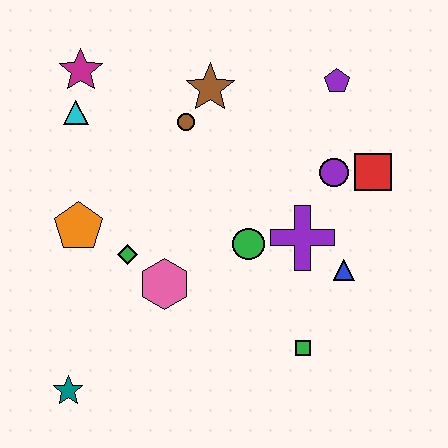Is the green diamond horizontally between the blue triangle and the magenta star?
Yes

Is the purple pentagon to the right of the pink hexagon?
Yes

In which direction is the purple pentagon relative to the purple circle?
The purple pentagon is above the purple circle.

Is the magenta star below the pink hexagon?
No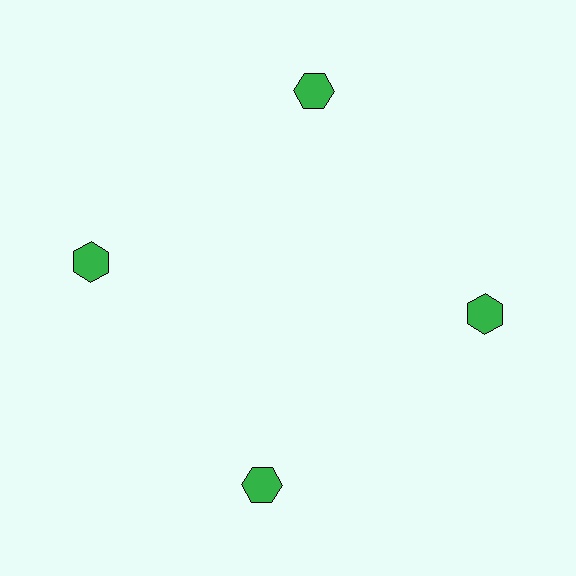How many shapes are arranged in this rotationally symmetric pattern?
There are 4 shapes, arranged in 4 groups of 1.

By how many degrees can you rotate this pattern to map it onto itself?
The pattern maps onto itself every 90 degrees of rotation.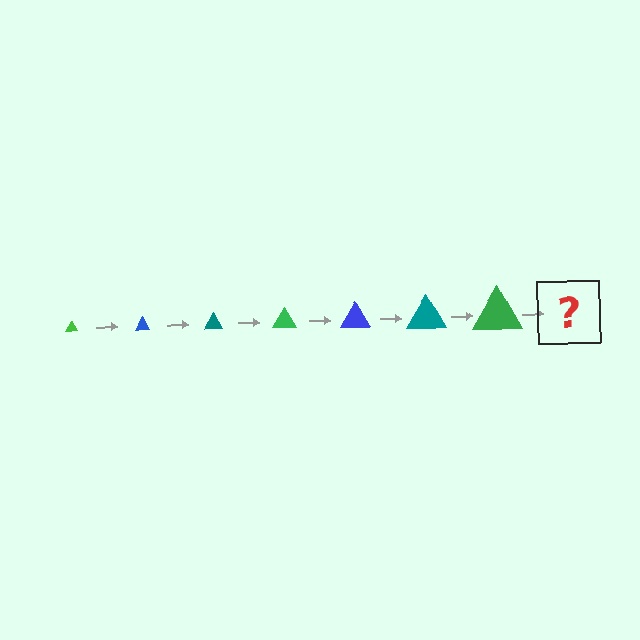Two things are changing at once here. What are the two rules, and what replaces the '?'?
The two rules are that the triangle grows larger each step and the color cycles through green, blue, and teal. The '?' should be a blue triangle, larger than the previous one.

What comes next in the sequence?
The next element should be a blue triangle, larger than the previous one.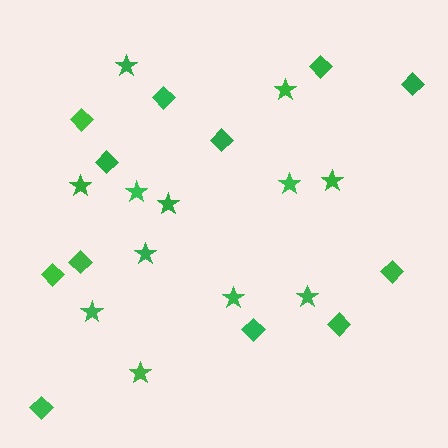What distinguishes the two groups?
There are 2 groups: one group of diamonds (12) and one group of stars (12).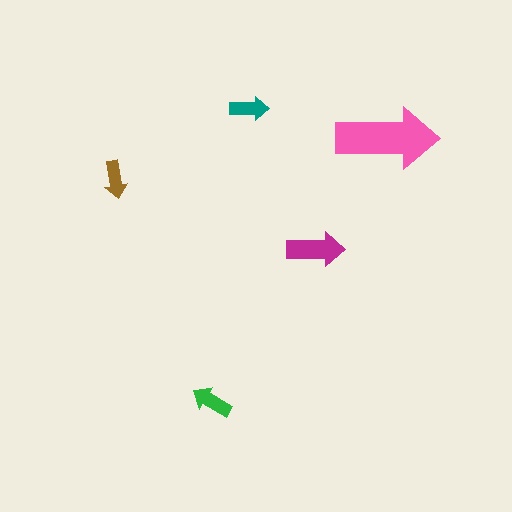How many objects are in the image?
There are 5 objects in the image.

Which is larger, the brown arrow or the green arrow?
The green one.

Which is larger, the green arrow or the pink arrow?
The pink one.